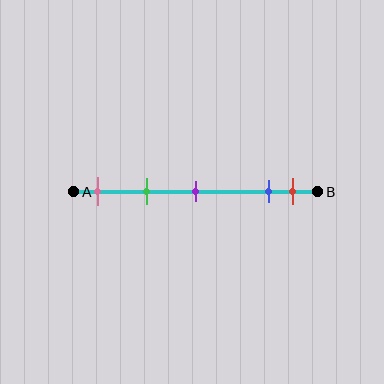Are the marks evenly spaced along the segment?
No, the marks are not evenly spaced.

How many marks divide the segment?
There are 5 marks dividing the segment.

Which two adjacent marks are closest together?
The blue and red marks are the closest adjacent pair.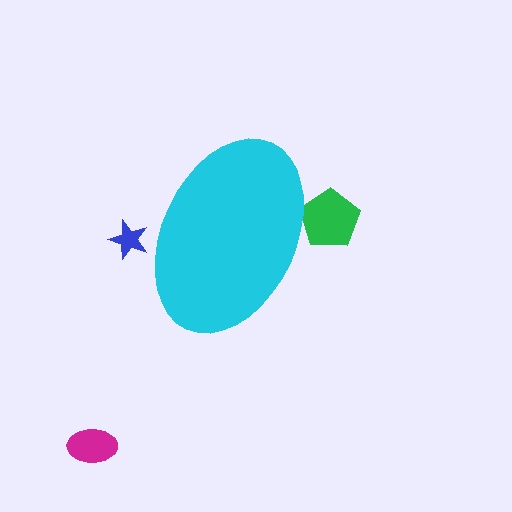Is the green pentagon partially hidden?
Yes, the green pentagon is partially hidden behind the cyan ellipse.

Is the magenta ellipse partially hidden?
No, the magenta ellipse is fully visible.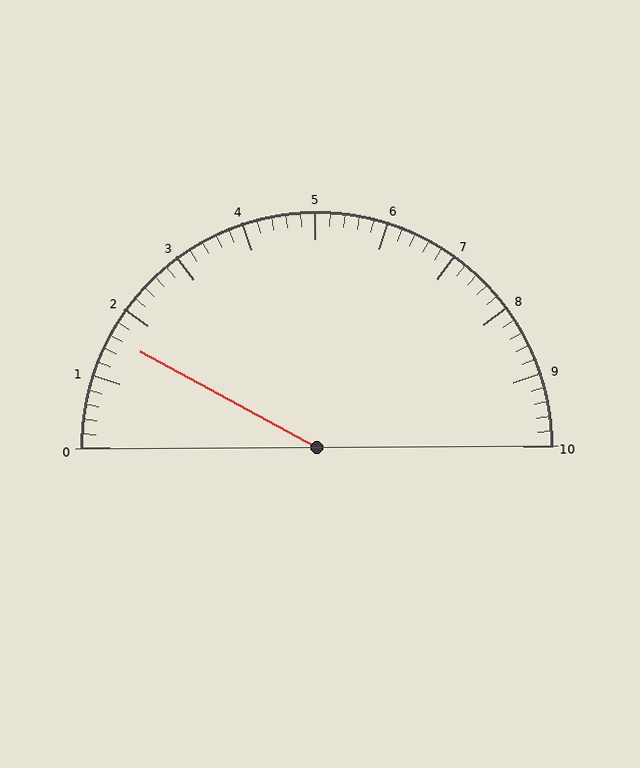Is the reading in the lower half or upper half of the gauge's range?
The reading is in the lower half of the range (0 to 10).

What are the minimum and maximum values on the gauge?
The gauge ranges from 0 to 10.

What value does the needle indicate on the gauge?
The needle indicates approximately 1.6.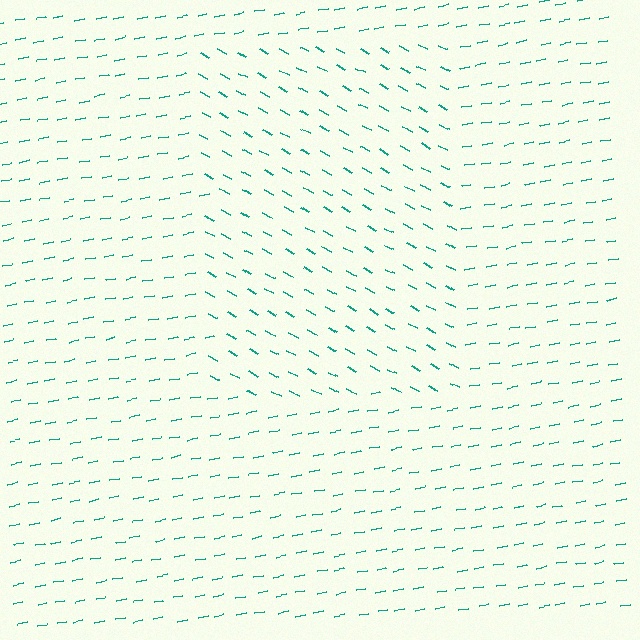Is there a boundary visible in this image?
Yes, there is a texture boundary formed by a change in line orientation.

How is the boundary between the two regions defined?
The boundary is defined purely by a change in line orientation (approximately 39 degrees difference). All lines are the same color and thickness.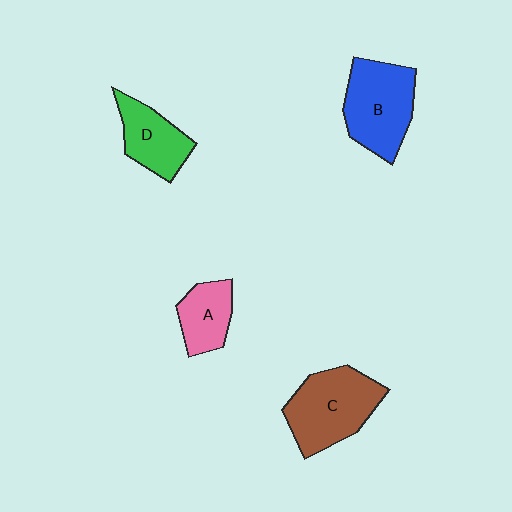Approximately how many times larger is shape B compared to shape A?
Approximately 1.7 times.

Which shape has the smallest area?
Shape A (pink).